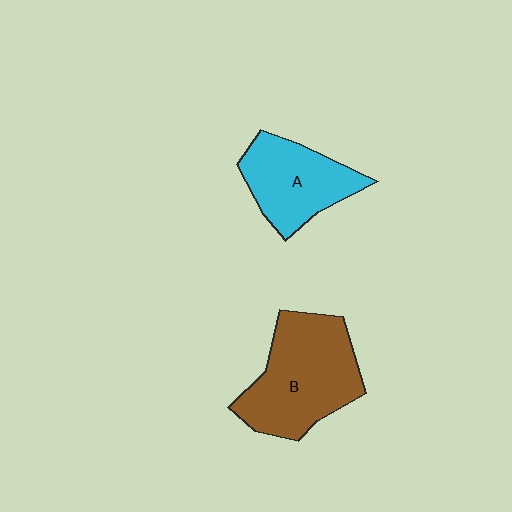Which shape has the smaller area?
Shape A (cyan).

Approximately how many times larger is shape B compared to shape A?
Approximately 1.4 times.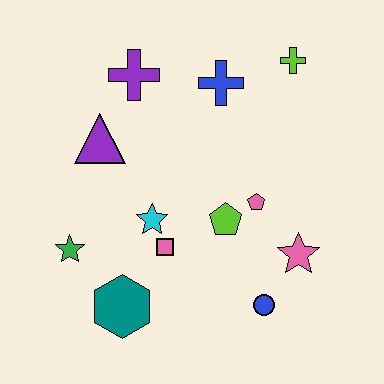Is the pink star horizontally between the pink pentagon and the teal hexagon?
No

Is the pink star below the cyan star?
Yes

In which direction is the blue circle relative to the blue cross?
The blue circle is below the blue cross.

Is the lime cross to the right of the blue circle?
Yes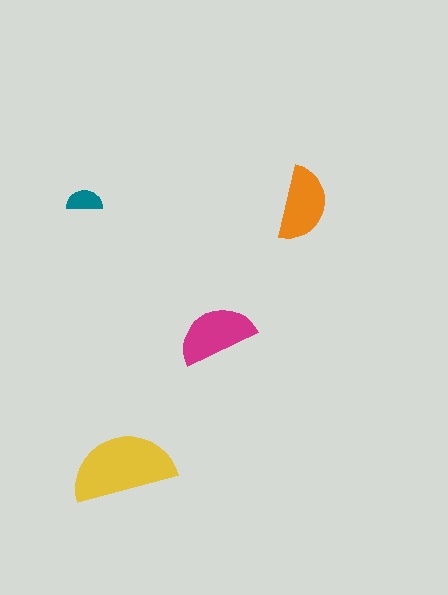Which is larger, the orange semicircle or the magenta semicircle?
The magenta one.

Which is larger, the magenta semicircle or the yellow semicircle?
The yellow one.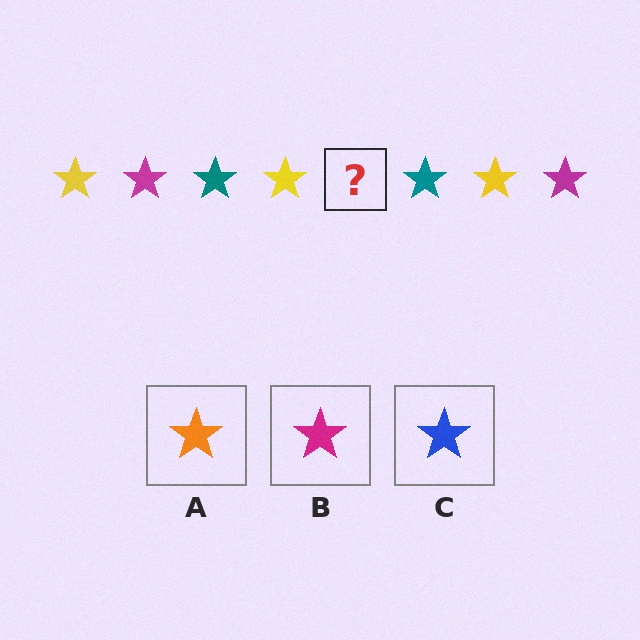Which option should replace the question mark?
Option B.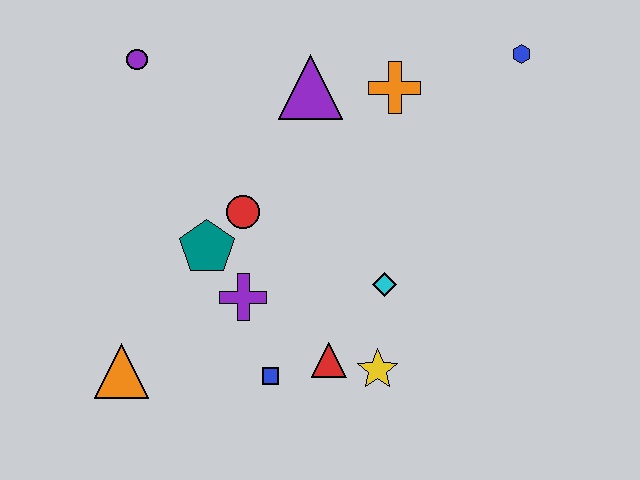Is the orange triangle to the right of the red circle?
No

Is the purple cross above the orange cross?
No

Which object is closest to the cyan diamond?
The yellow star is closest to the cyan diamond.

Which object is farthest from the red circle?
The blue hexagon is farthest from the red circle.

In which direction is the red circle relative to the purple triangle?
The red circle is below the purple triangle.